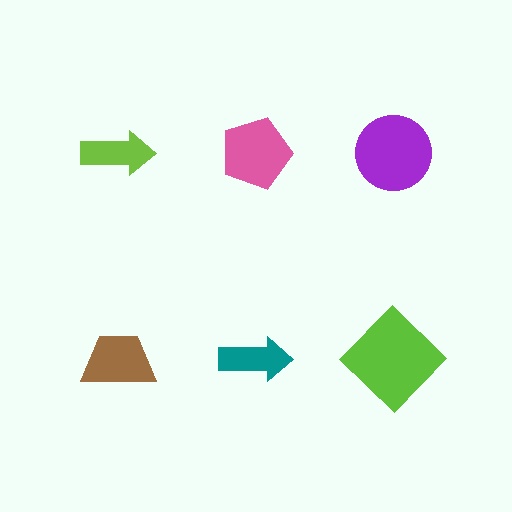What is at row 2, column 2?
A teal arrow.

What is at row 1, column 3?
A purple circle.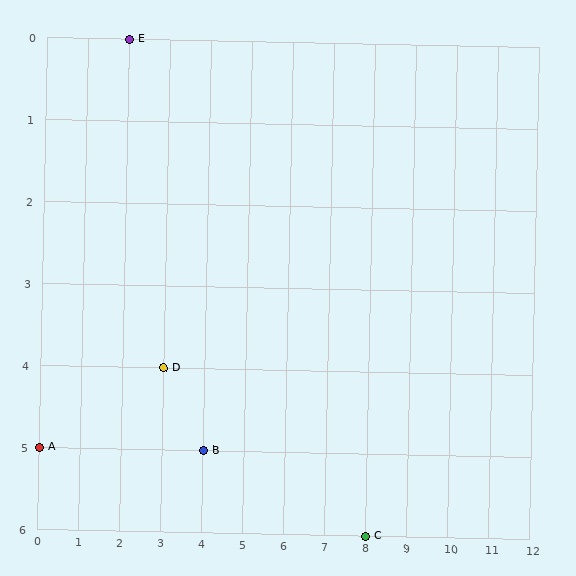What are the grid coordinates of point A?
Point A is at grid coordinates (0, 5).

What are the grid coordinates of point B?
Point B is at grid coordinates (4, 5).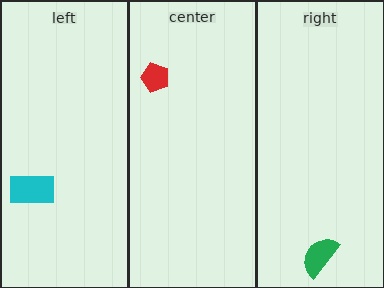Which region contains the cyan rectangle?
The left region.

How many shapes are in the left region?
1.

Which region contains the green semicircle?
The right region.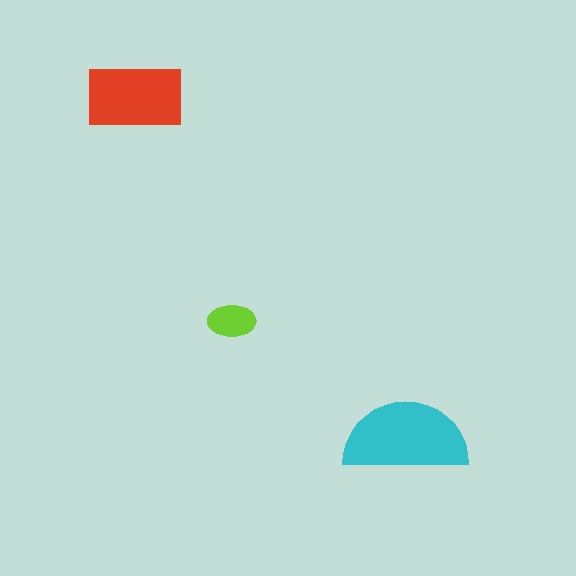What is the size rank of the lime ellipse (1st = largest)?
3rd.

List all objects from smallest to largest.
The lime ellipse, the red rectangle, the cyan semicircle.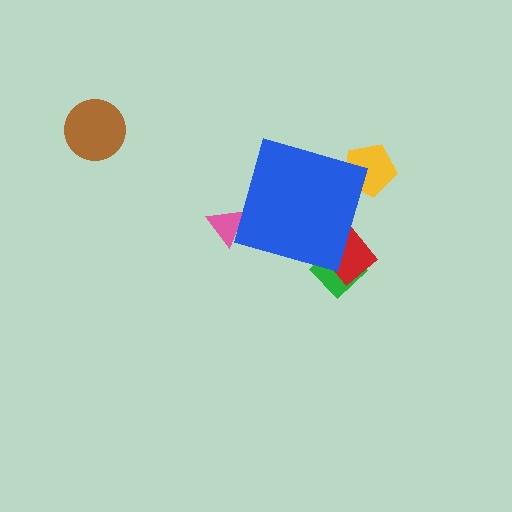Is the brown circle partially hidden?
No, the brown circle is fully visible.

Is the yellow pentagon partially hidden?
Yes, the yellow pentagon is partially hidden behind the blue diamond.